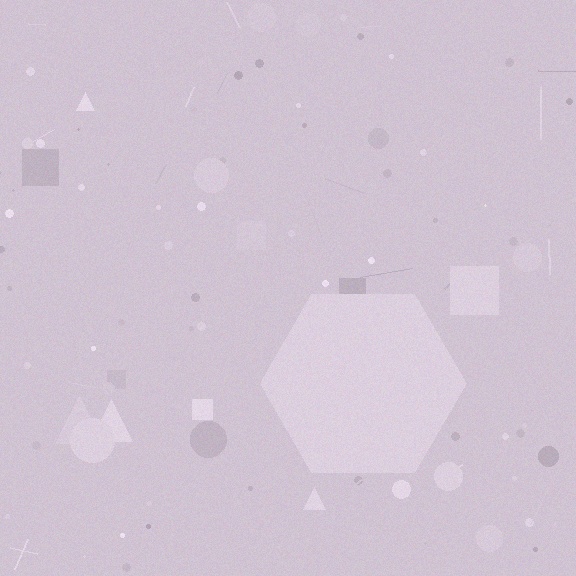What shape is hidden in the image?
A hexagon is hidden in the image.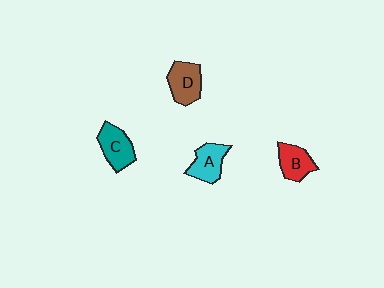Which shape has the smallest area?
Shape B (red).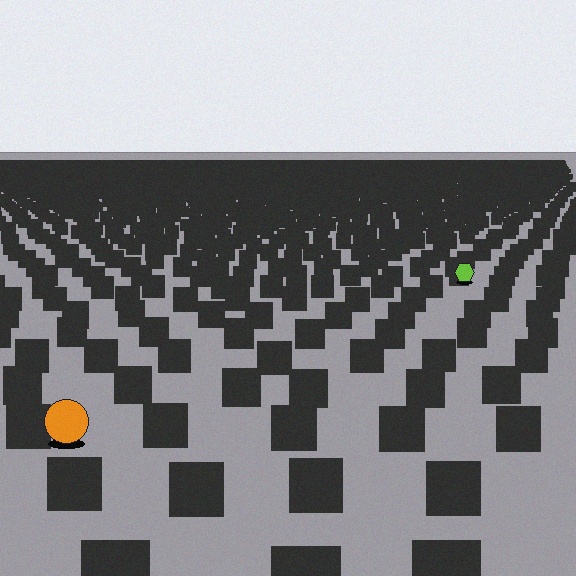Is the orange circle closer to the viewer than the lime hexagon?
Yes. The orange circle is closer — you can tell from the texture gradient: the ground texture is coarser near it.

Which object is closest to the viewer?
The orange circle is closest. The texture marks near it are larger and more spread out.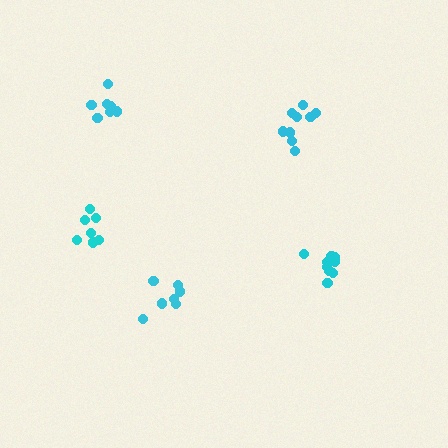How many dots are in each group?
Group 1: 9 dots, Group 2: 10 dots, Group 3: 7 dots, Group 4: 7 dots, Group 5: 8 dots (41 total).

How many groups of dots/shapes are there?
There are 5 groups.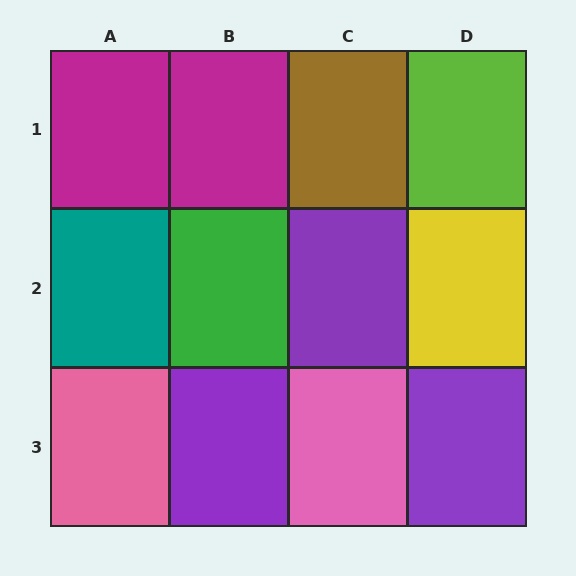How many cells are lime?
1 cell is lime.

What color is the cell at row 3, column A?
Pink.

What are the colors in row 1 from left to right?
Magenta, magenta, brown, lime.